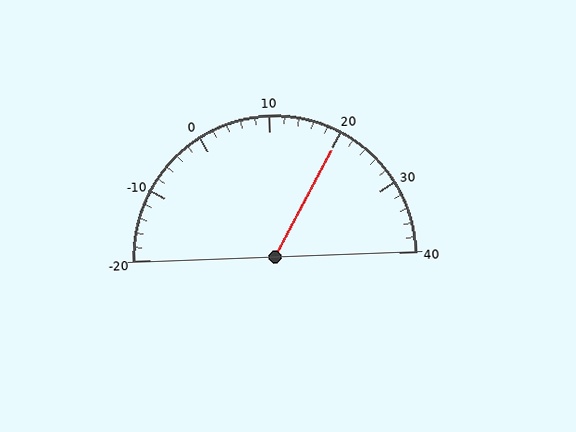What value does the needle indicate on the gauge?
The needle indicates approximately 20.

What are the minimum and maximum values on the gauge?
The gauge ranges from -20 to 40.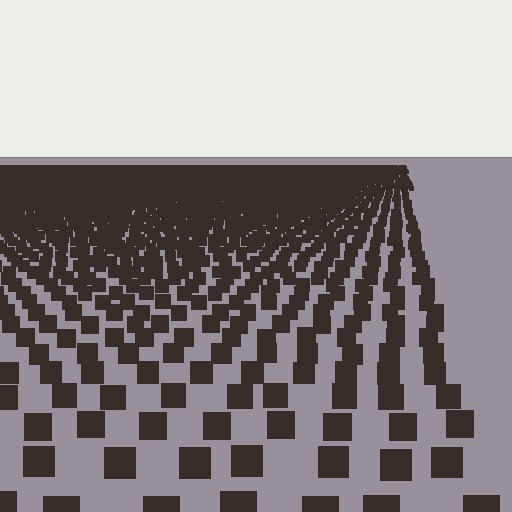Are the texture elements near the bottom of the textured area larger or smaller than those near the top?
Larger. Near the bottom, elements are closer to the viewer and appear at a bigger on-screen size.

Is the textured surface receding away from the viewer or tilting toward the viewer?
The surface is receding away from the viewer. Texture elements get smaller and denser toward the top.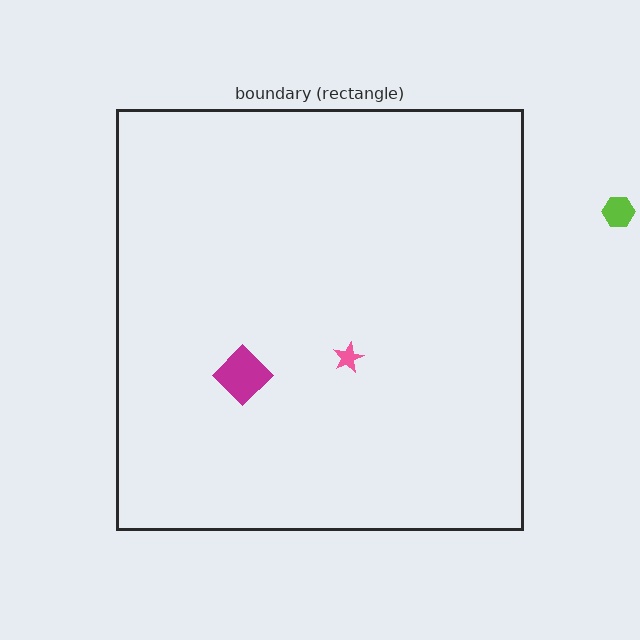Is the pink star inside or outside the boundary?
Inside.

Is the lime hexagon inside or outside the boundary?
Outside.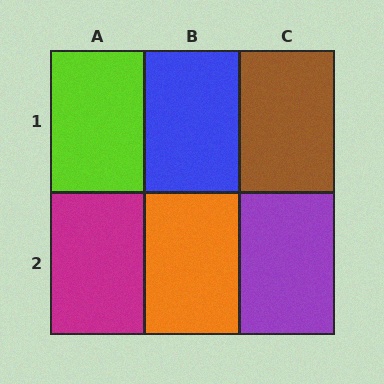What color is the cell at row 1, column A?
Lime.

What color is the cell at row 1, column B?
Blue.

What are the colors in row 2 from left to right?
Magenta, orange, purple.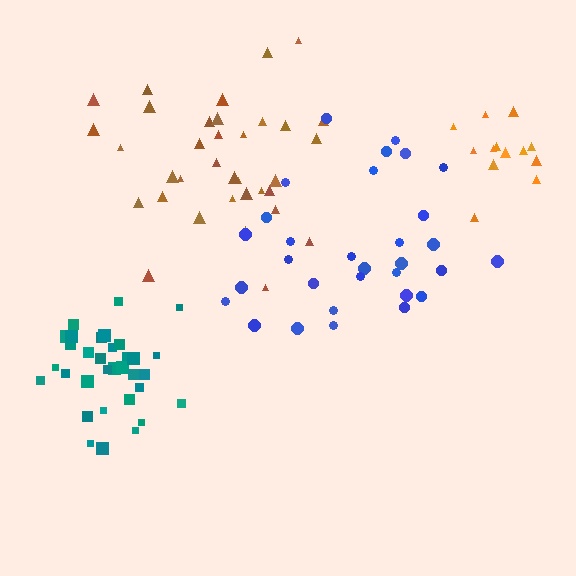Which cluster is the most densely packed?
Teal.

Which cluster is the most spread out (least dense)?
Blue.